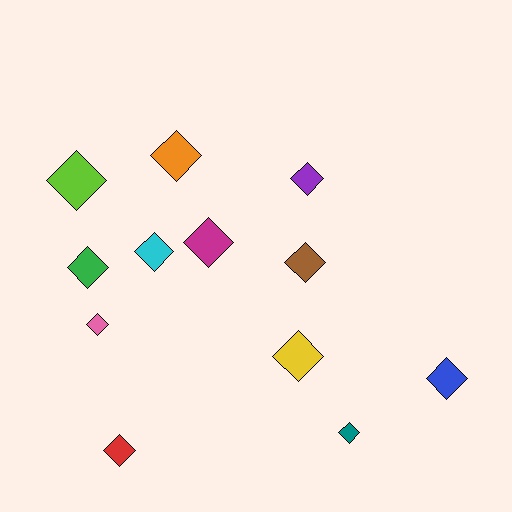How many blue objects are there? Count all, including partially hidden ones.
There is 1 blue object.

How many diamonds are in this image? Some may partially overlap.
There are 12 diamonds.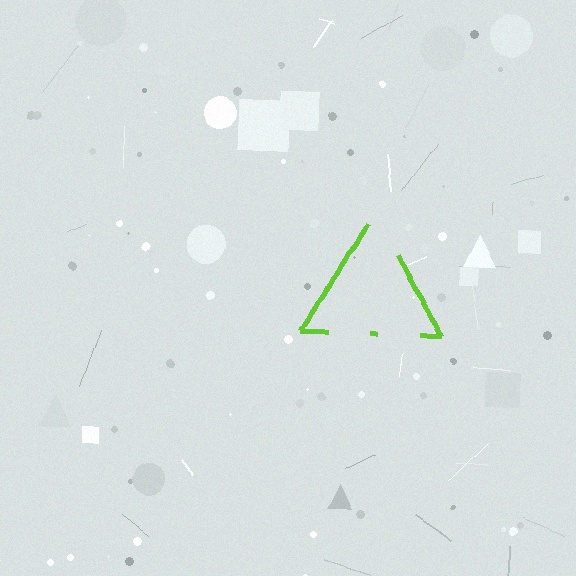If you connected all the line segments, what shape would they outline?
They would outline a triangle.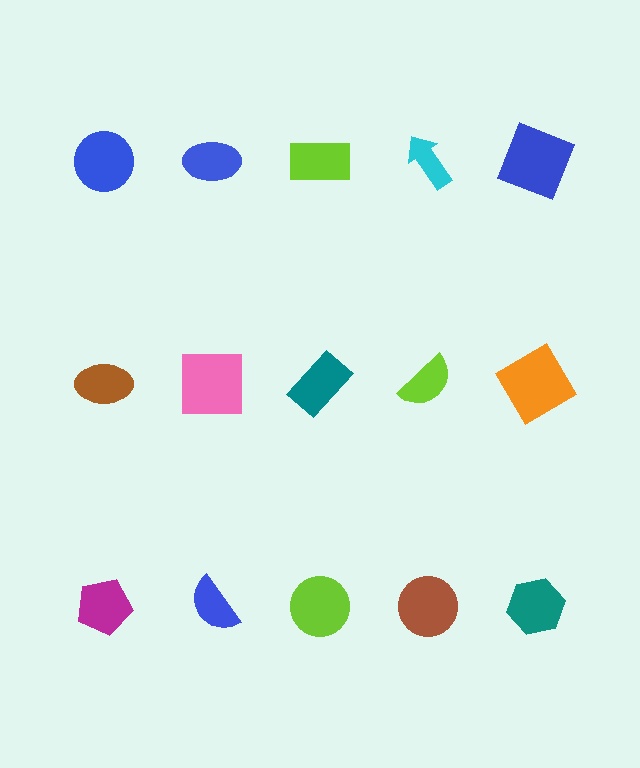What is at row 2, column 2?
A pink square.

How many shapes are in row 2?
5 shapes.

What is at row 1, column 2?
A blue ellipse.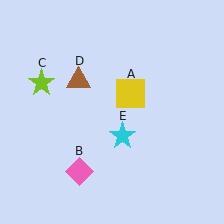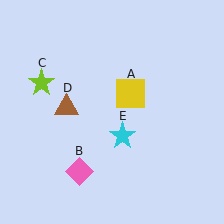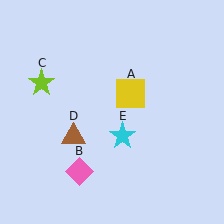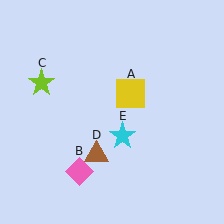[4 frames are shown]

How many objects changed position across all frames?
1 object changed position: brown triangle (object D).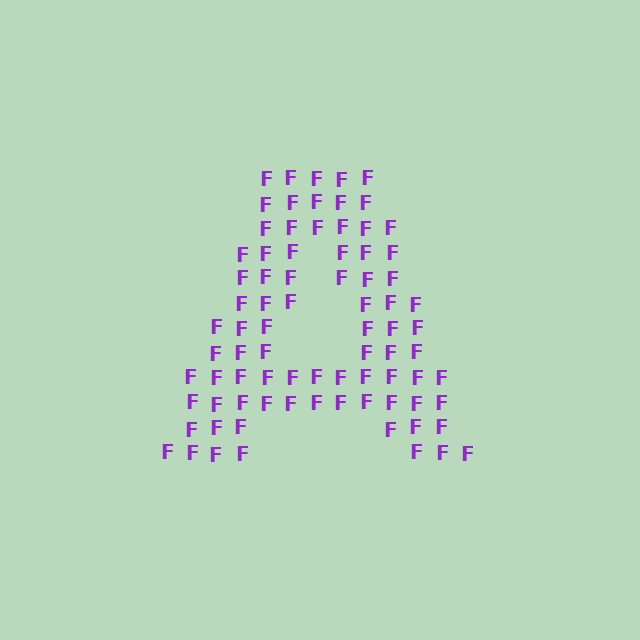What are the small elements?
The small elements are letter F's.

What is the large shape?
The large shape is the letter A.